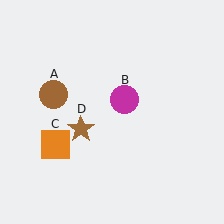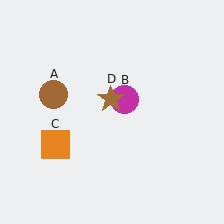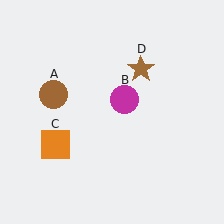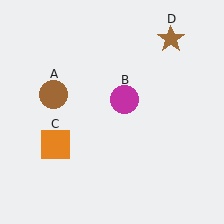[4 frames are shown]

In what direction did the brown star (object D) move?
The brown star (object D) moved up and to the right.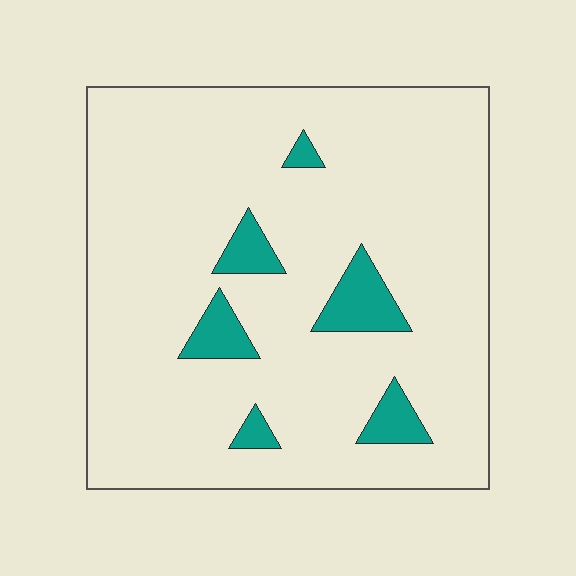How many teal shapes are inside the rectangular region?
6.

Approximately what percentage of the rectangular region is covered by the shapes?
Approximately 10%.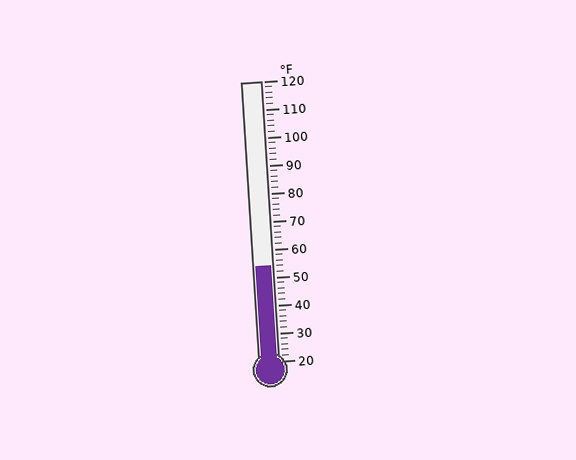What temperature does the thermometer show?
The thermometer shows approximately 54°F.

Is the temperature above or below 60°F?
The temperature is below 60°F.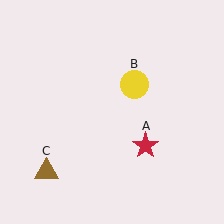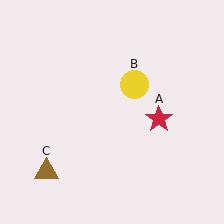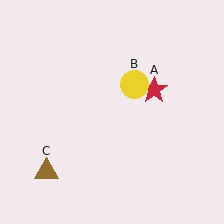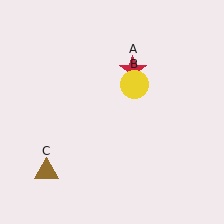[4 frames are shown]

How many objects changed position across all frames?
1 object changed position: red star (object A).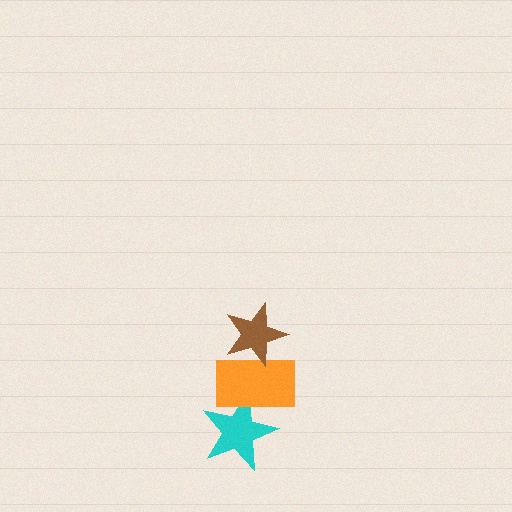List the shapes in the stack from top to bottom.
From top to bottom: the brown star, the orange rectangle, the cyan star.